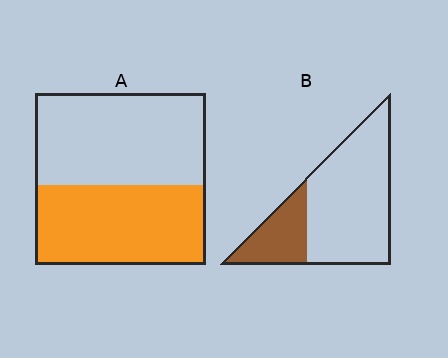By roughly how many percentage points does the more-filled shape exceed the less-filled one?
By roughly 20 percentage points (A over B).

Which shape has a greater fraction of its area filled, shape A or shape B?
Shape A.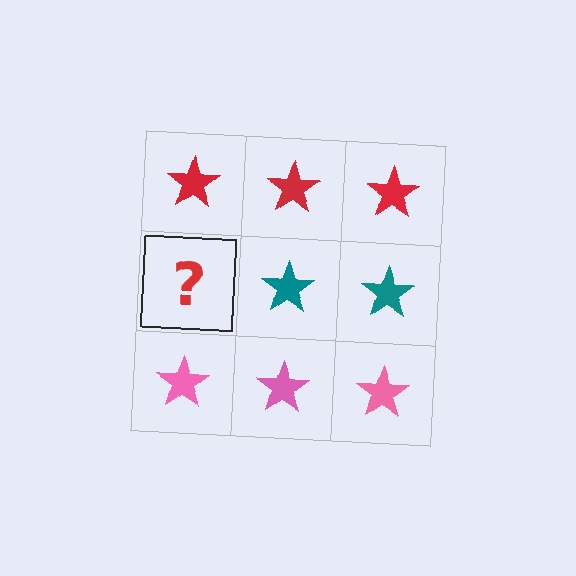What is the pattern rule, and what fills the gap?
The rule is that each row has a consistent color. The gap should be filled with a teal star.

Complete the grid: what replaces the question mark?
The question mark should be replaced with a teal star.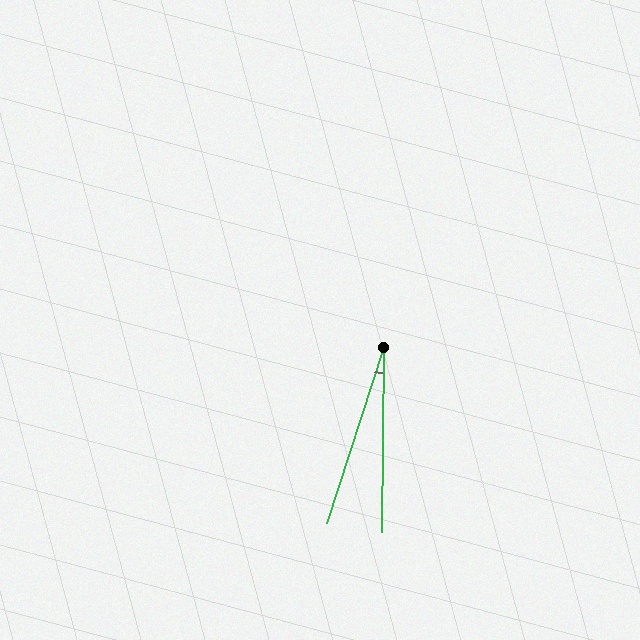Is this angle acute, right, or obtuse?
It is acute.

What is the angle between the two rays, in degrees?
Approximately 17 degrees.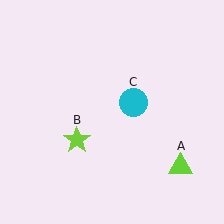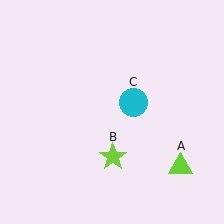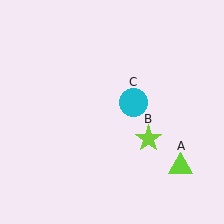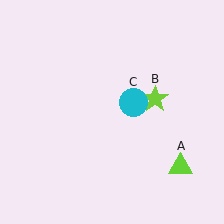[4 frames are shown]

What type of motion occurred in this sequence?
The lime star (object B) rotated counterclockwise around the center of the scene.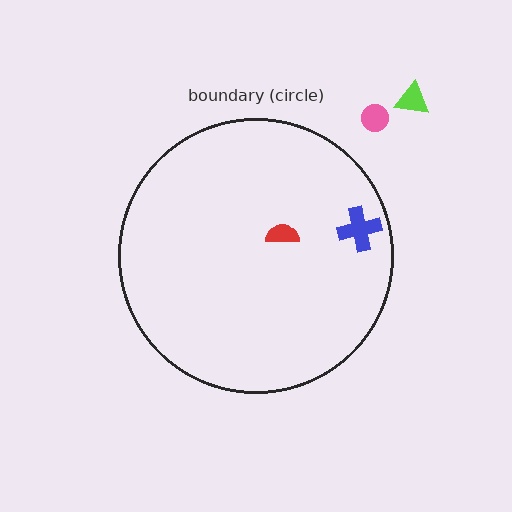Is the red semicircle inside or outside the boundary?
Inside.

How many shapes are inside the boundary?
2 inside, 2 outside.